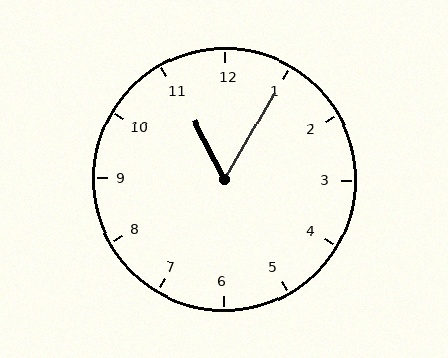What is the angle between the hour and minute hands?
Approximately 58 degrees.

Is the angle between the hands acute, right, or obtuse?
It is acute.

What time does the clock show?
11:05.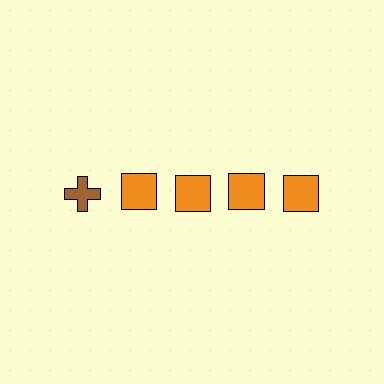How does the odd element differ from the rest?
It differs in both color (brown instead of orange) and shape (cross instead of square).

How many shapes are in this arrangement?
There are 5 shapes arranged in a grid pattern.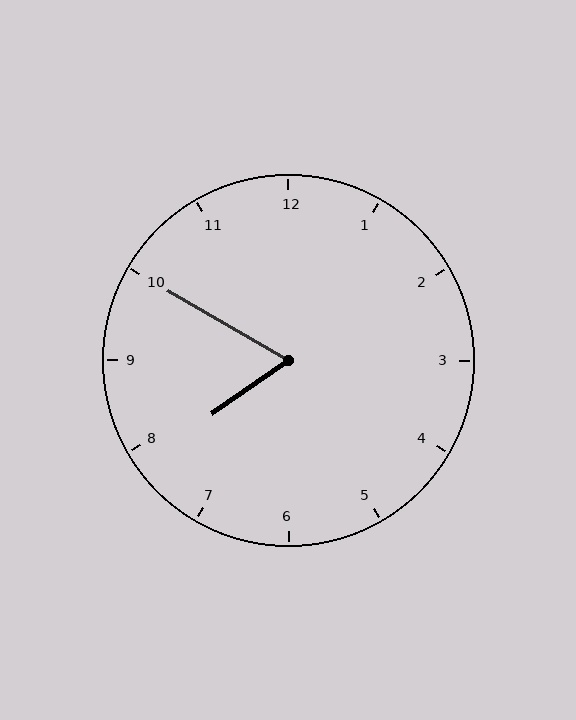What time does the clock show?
7:50.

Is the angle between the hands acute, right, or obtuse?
It is acute.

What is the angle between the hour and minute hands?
Approximately 65 degrees.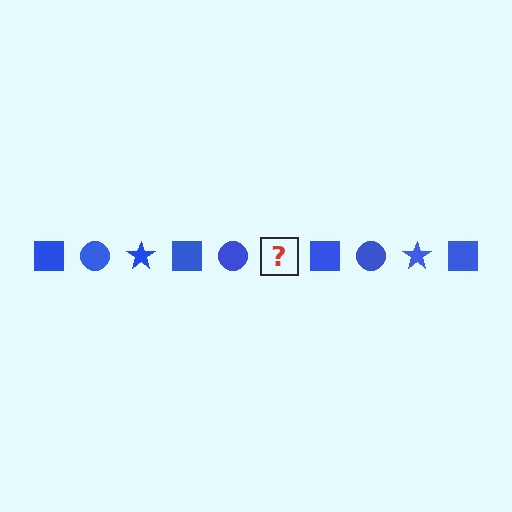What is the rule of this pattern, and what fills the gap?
The rule is that the pattern cycles through square, circle, star shapes in blue. The gap should be filled with a blue star.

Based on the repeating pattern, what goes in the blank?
The blank should be a blue star.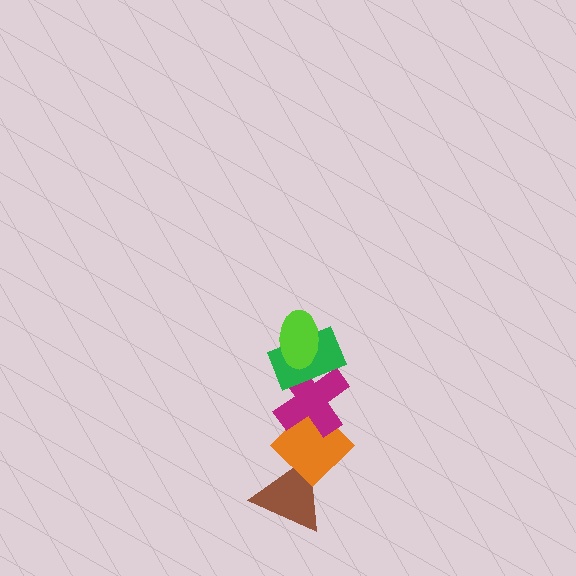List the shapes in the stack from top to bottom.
From top to bottom: the lime ellipse, the green rectangle, the magenta cross, the orange diamond, the brown triangle.